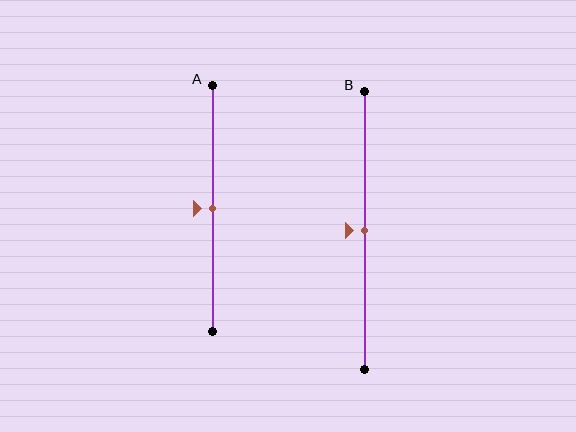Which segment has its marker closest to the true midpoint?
Segment A has its marker closest to the true midpoint.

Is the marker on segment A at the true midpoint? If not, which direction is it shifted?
Yes, the marker on segment A is at the true midpoint.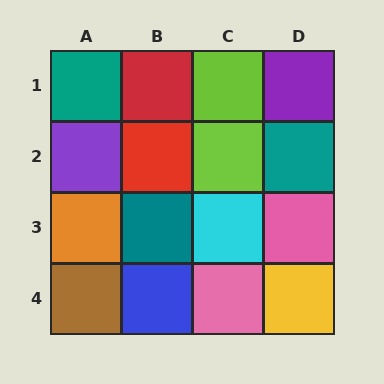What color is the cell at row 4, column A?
Brown.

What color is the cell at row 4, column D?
Yellow.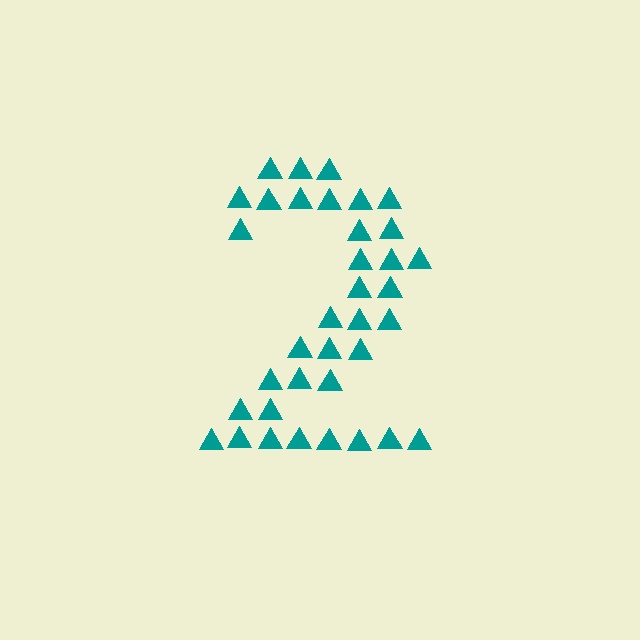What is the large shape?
The large shape is the digit 2.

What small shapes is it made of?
It is made of small triangles.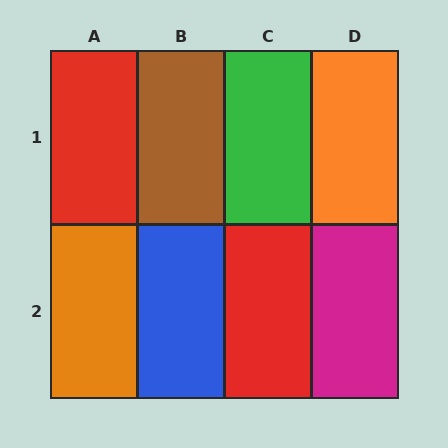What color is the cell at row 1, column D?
Orange.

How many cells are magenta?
1 cell is magenta.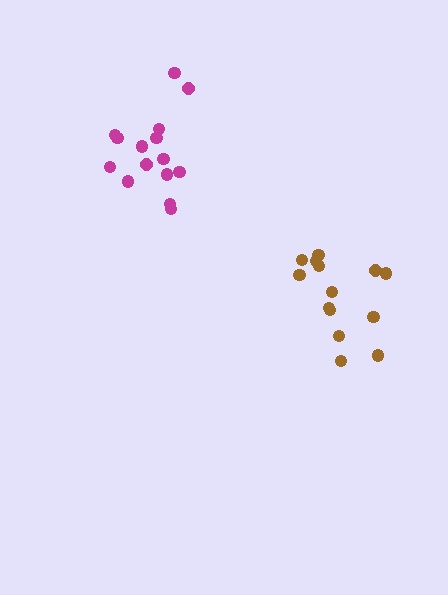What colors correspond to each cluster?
The clusters are colored: magenta, brown.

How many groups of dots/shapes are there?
There are 2 groups.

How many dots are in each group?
Group 1: 15 dots, Group 2: 14 dots (29 total).